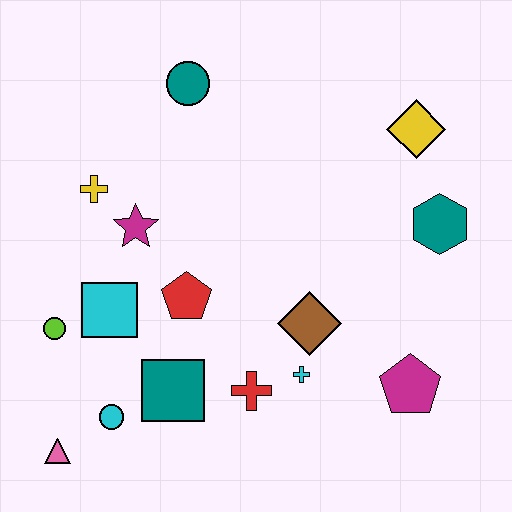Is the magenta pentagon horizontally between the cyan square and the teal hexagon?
Yes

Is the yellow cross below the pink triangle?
No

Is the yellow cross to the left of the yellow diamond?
Yes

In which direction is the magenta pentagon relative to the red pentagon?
The magenta pentagon is to the right of the red pentagon.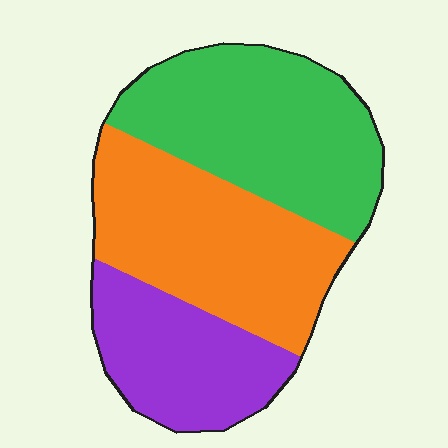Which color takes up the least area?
Purple, at roughly 25%.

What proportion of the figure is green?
Green covers about 40% of the figure.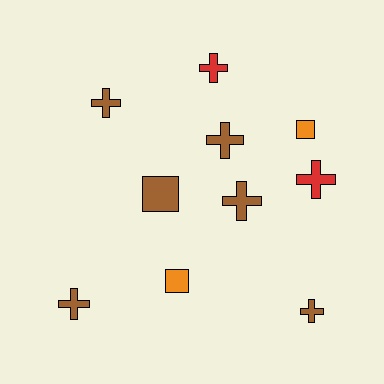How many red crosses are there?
There are 2 red crosses.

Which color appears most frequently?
Brown, with 6 objects.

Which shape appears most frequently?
Cross, with 7 objects.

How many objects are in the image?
There are 10 objects.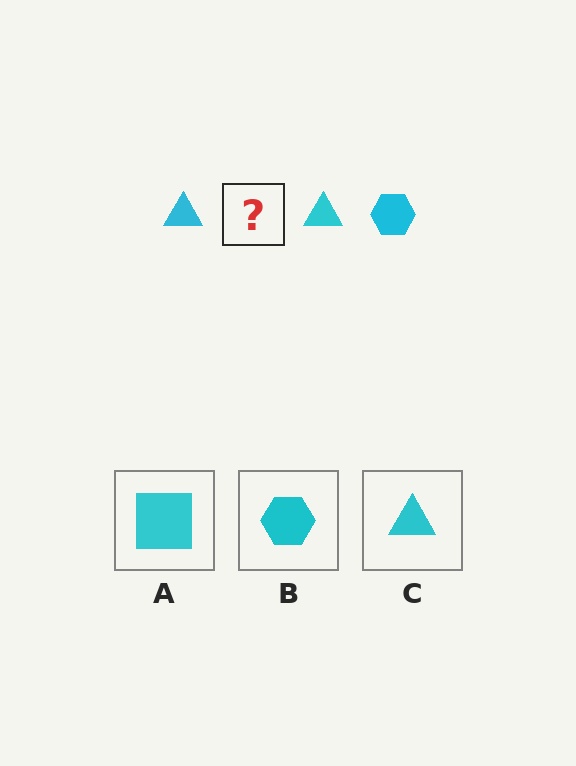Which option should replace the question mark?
Option B.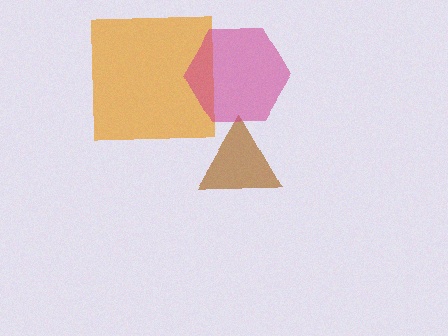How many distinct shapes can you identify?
There are 3 distinct shapes: a brown triangle, an orange square, a magenta hexagon.